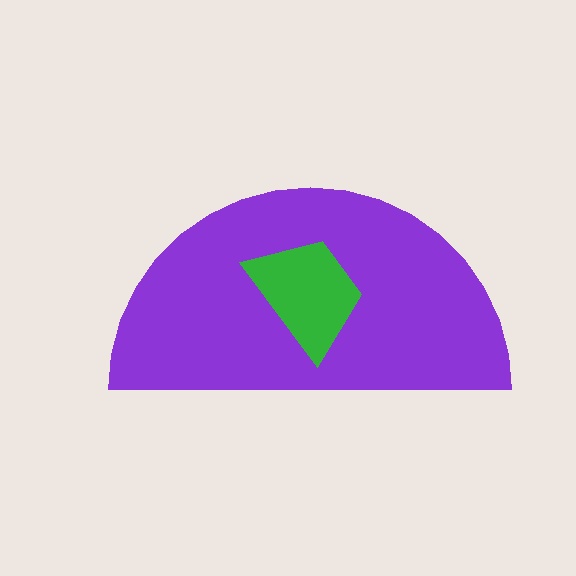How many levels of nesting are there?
2.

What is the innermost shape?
The green trapezoid.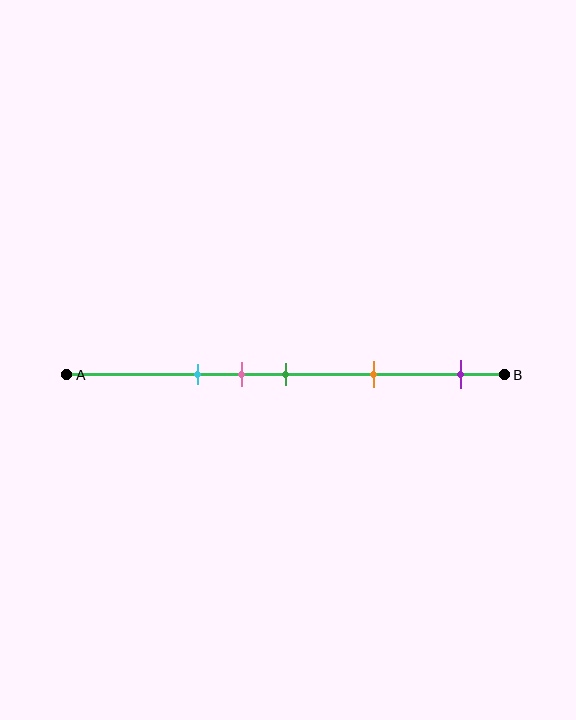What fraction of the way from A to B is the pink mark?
The pink mark is approximately 40% (0.4) of the way from A to B.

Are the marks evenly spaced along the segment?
No, the marks are not evenly spaced.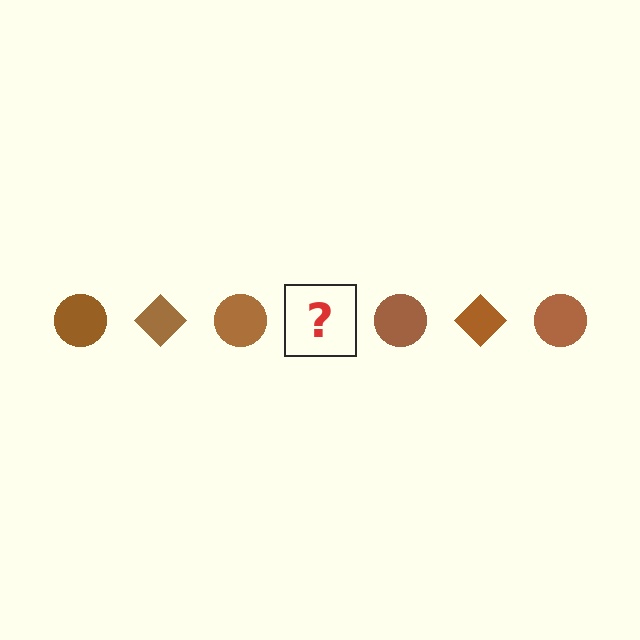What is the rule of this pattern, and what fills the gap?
The rule is that the pattern cycles through circle, diamond shapes in brown. The gap should be filled with a brown diamond.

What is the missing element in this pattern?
The missing element is a brown diamond.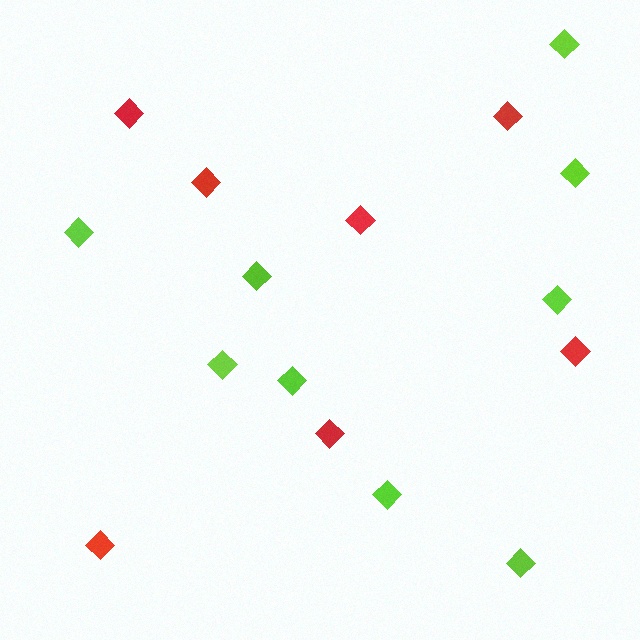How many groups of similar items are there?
There are 2 groups: one group of red diamonds (7) and one group of lime diamonds (9).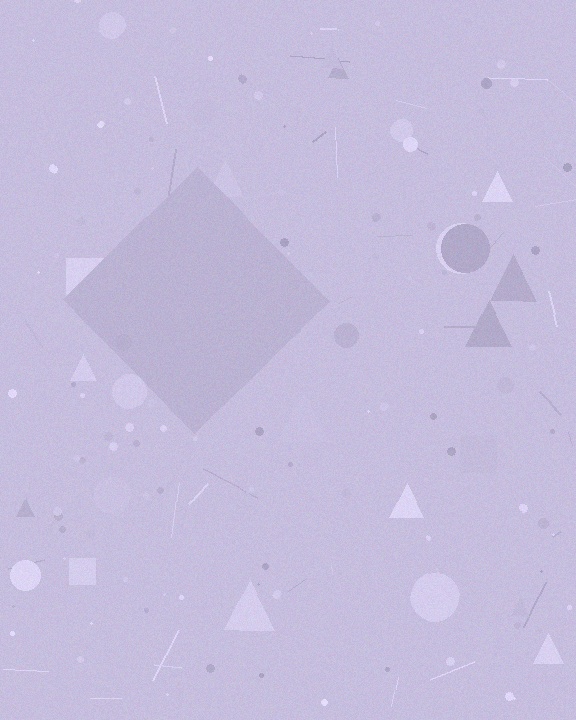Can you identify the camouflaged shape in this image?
The camouflaged shape is a diamond.